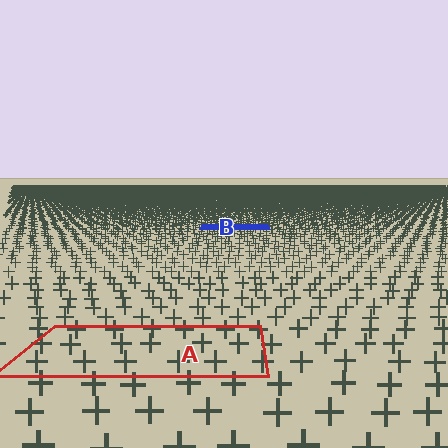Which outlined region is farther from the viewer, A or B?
Region B is farther from the viewer — the texture elements inside it appear smaller and more densely packed.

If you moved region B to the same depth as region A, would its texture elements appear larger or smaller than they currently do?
They would appear larger. At a closer depth, the same texture elements are projected at a bigger on-screen size.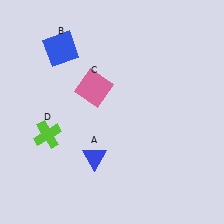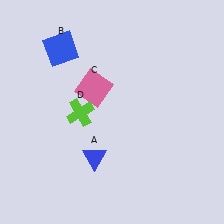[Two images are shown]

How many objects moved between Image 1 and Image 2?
1 object moved between the two images.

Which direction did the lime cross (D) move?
The lime cross (D) moved right.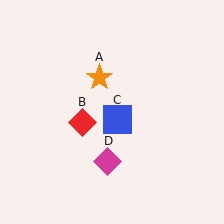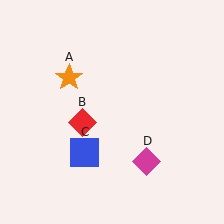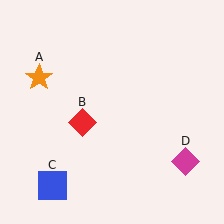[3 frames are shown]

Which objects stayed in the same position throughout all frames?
Red diamond (object B) remained stationary.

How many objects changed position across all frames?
3 objects changed position: orange star (object A), blue square (object C), magenta diamond (object D).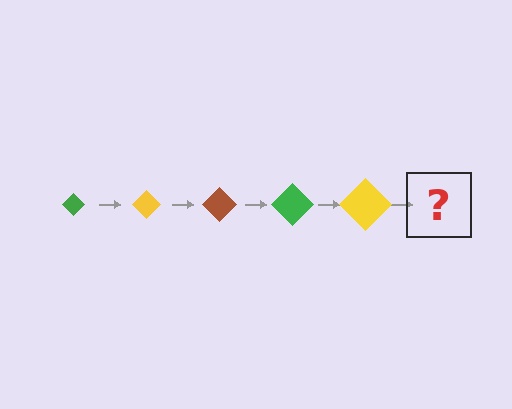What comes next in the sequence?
The next element should be a brown diamond, larger than the previous one.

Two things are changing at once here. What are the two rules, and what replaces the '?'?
The two rules are that the diamond grows larger each step and the color cycles through green, yellow, and brown. The '?' should be a brown diamond, larger than the previous one.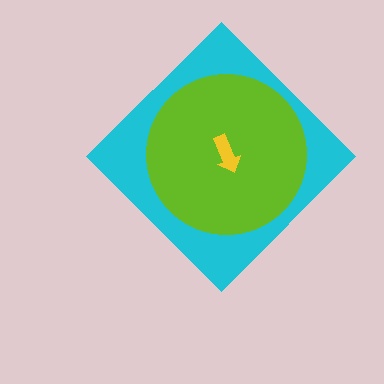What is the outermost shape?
The cyan diamond.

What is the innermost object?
The yellow arrow.